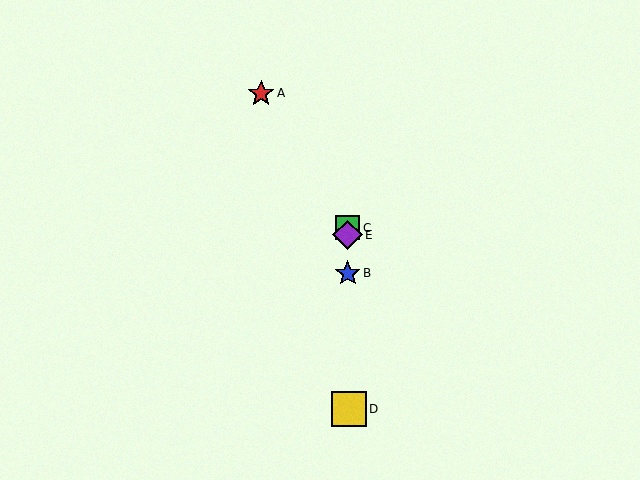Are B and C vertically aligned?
Yes, both are at x≈348.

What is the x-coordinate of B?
Object B is at x≈348.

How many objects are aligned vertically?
4 objects (B, C, D, E) are aligned vertically.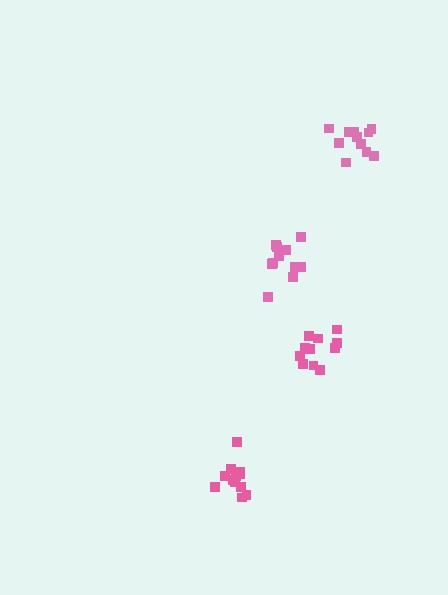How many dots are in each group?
Group 1: 12 dots, Group 2: 11 dots, Group 3: 11 dots, Group 4: 11 dots (45 total).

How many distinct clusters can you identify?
There are 4 distinct clusters.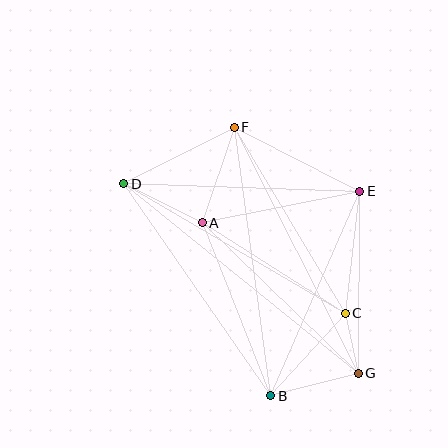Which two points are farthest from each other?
Points D and G are farthest from each other.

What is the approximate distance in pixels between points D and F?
The distance between D and F is approximately 125 pixels.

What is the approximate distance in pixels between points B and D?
The distance between B and D is approximately 258 pixels.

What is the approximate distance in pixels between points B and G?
The distance between B and G is approximately 90 pixels.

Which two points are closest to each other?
Points C and G are closest to each other.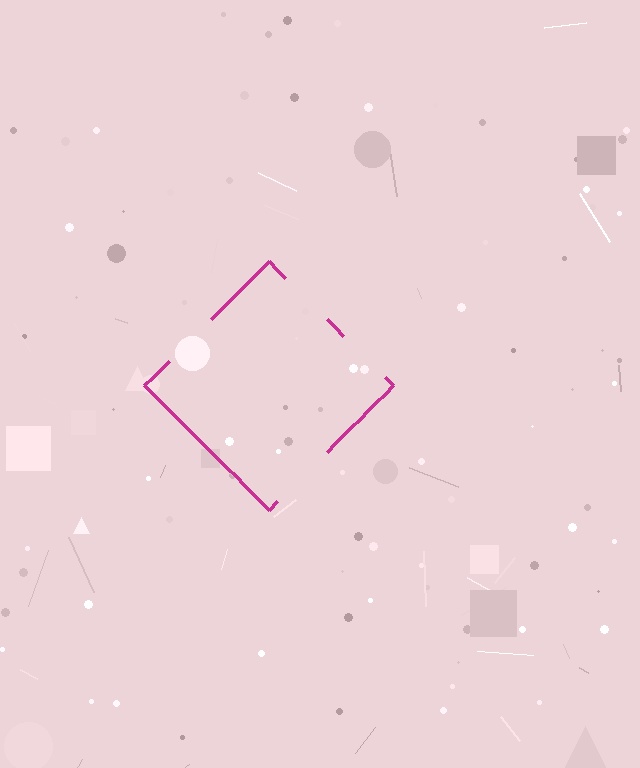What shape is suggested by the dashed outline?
The dashed outline suggests a diamond.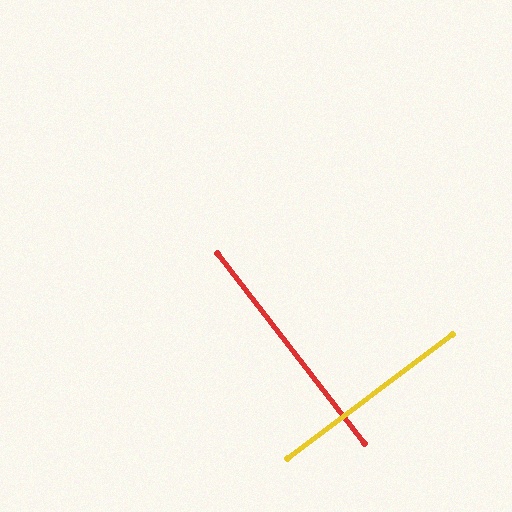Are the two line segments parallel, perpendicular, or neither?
Perpendicular — they meet at approximately 89°.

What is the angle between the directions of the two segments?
Approximately 89 degrees.